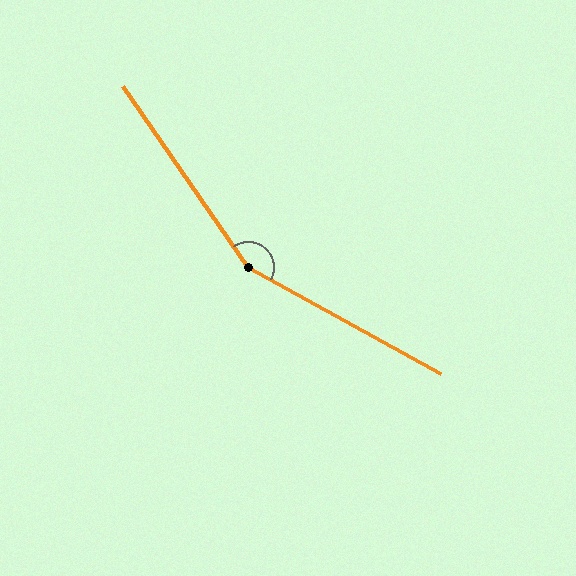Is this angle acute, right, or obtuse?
It is obtuse.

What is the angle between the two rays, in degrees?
Approximately 154 degrees.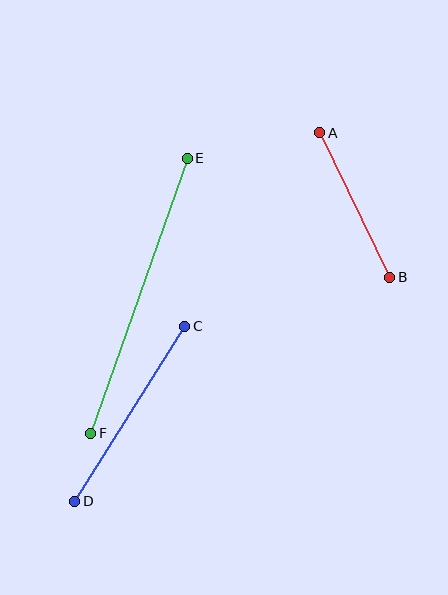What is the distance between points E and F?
The distance is approximately 292 pixels.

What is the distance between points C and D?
The distance is approximately 207 pixels.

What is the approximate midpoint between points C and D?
The midpoint is at approximately (130, 414) pixels.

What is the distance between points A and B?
The distance is approximately 160 pixels.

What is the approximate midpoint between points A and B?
The midpoint is at approximately (355, 205) pixels.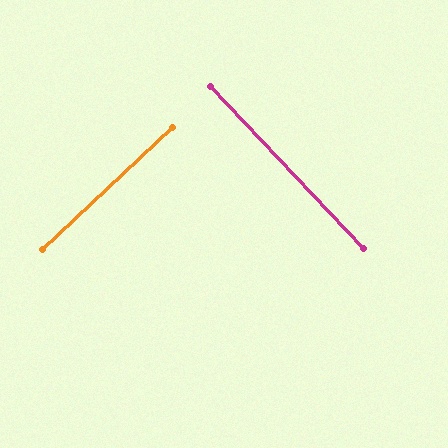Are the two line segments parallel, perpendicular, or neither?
Perpendicular — they meet at approximately 90°.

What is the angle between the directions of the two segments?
Approximately 90 degrees.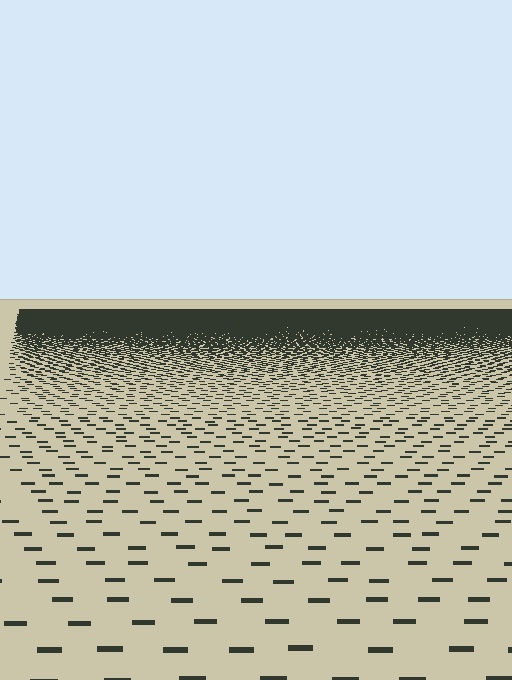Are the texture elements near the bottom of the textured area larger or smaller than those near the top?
Larger. Near the bottom, elements are closer to the viewer and appear at a bigger on-screen size.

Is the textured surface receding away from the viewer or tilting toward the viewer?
The surface is receding away from the viewer. Texture elements get smaller and denser toward the top.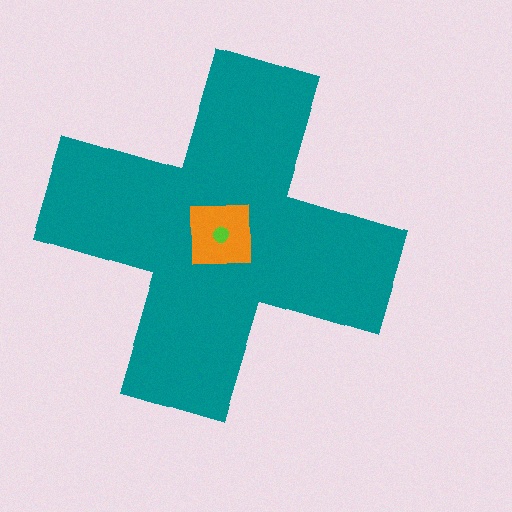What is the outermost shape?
The teal cross.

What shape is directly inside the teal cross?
The orange square.